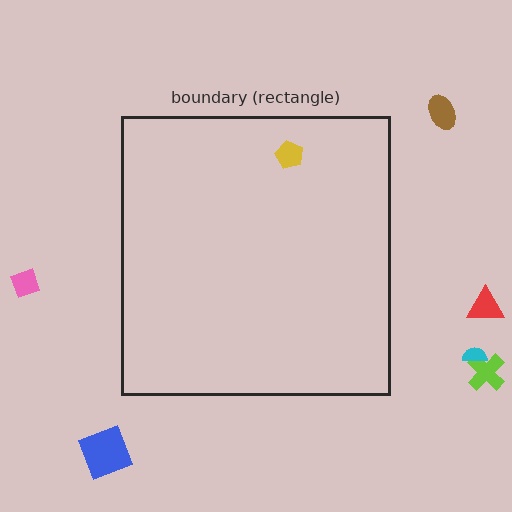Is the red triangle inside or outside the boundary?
Outside.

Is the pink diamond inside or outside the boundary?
Outside.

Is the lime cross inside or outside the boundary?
Outside.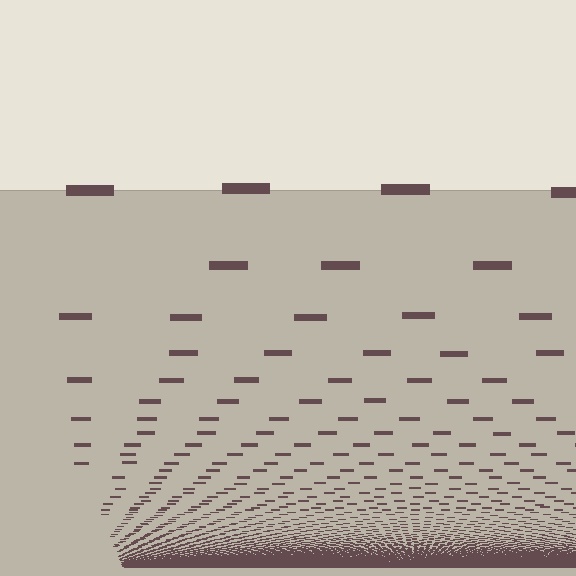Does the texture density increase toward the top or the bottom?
Density increases toward the bottom.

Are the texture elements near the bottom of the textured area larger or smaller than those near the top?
Smaller. The gradient is inverted — elements near the bottom are smaller and denser.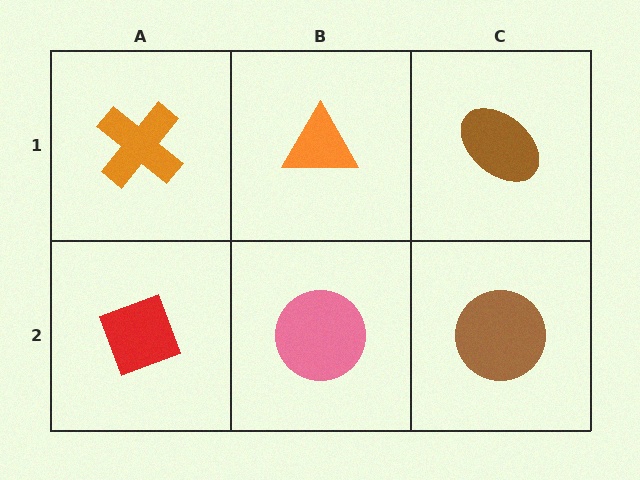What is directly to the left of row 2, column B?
A red diamond.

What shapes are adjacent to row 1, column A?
A red diamond (row 2, column A), an orange triangle (row 1, column B).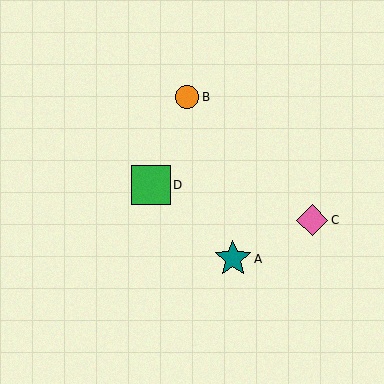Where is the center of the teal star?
The center of the teal star is at (233, 259).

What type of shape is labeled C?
Shape C is a pink diamond.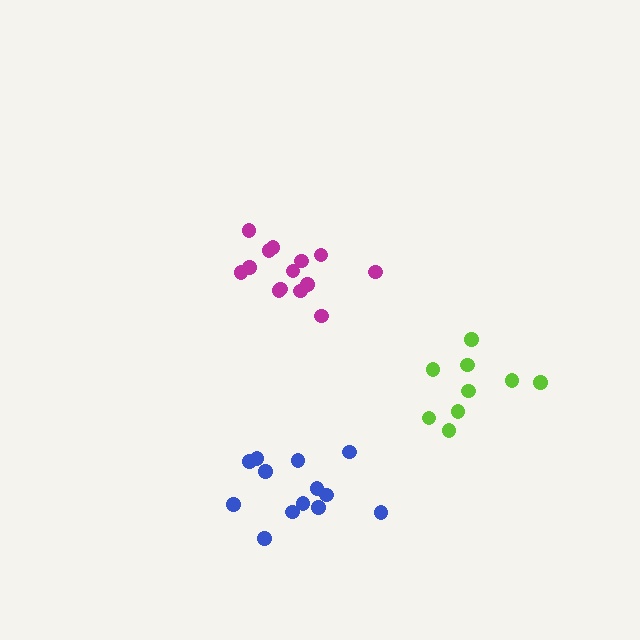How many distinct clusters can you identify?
There are 3 distinct clusters.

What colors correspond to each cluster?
The clusters are colored: magenta, blue, lime.